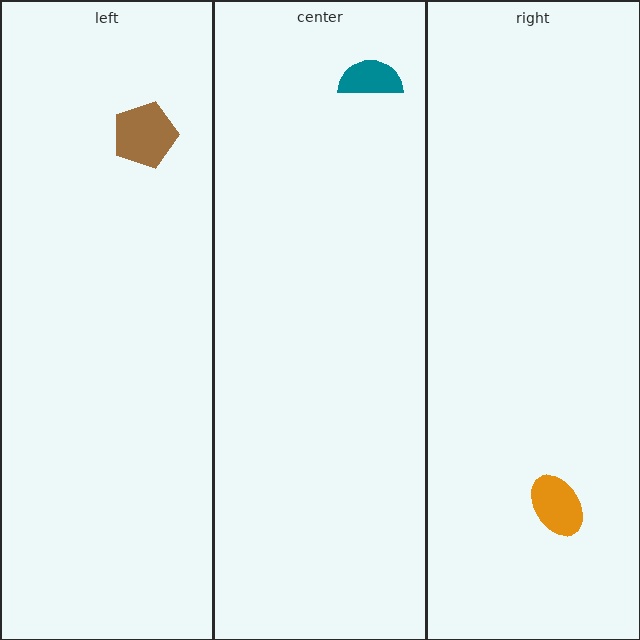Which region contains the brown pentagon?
The left region.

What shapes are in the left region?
The brown pentagon.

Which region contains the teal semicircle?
The center region.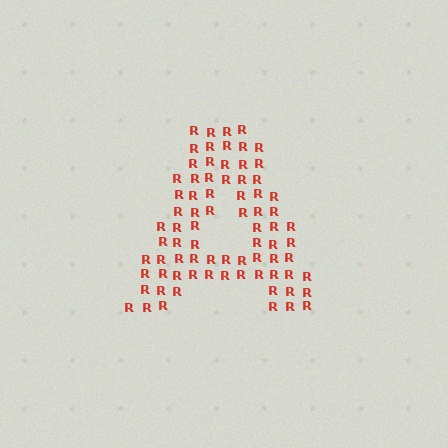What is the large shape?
The large shape is the letter A.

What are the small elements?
The small elements are letter R's.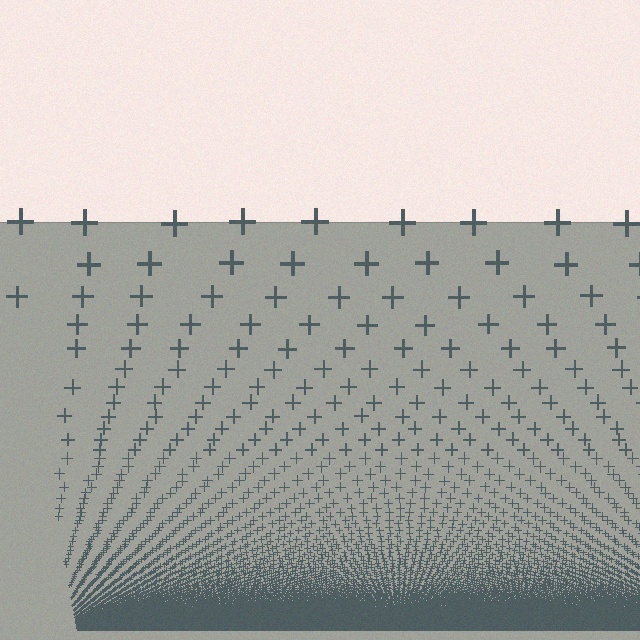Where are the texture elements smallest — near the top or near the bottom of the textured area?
Near the bottom.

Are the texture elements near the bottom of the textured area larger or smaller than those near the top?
Smaller. The gradient is inverted — elements near the bottom are smaller and denser.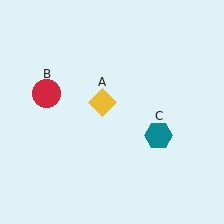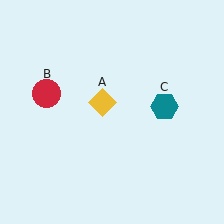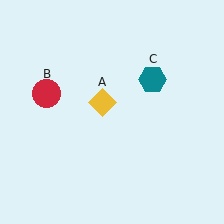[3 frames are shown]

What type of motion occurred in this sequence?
The teal hexagon (object C) rotated counterclockwise around the center of the scene.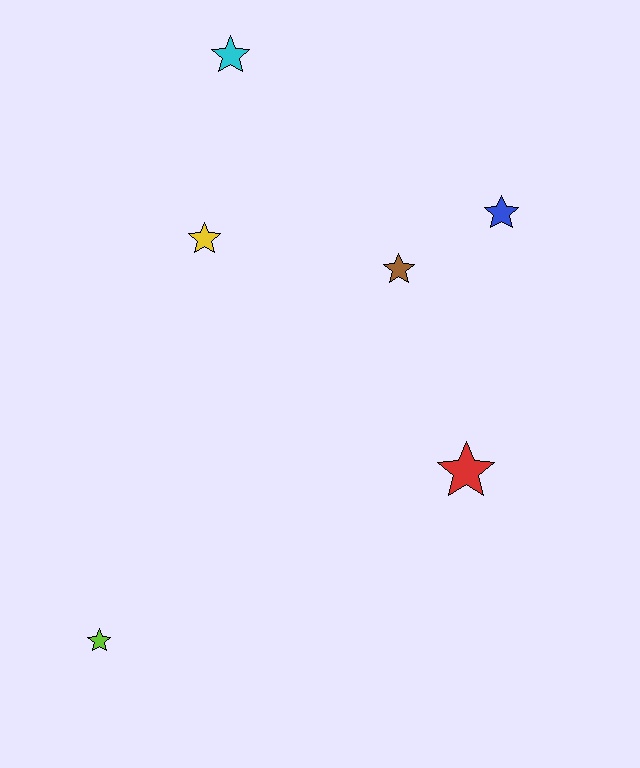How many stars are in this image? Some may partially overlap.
There are 6 stars.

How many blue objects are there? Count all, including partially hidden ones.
There is 1 blue object.